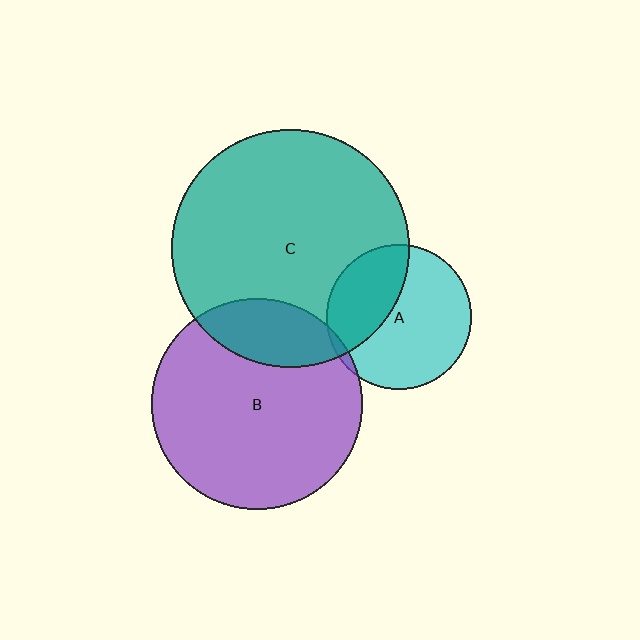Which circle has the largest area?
Circle C (teal).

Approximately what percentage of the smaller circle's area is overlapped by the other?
Approximately 35%.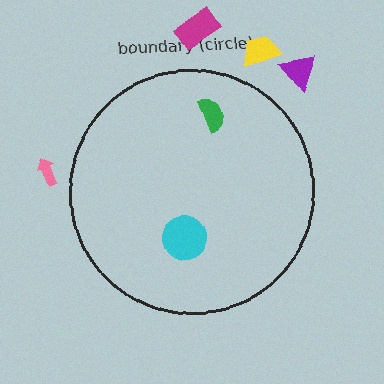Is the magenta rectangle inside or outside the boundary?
Outside.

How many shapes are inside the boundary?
2 inside, 4 outside.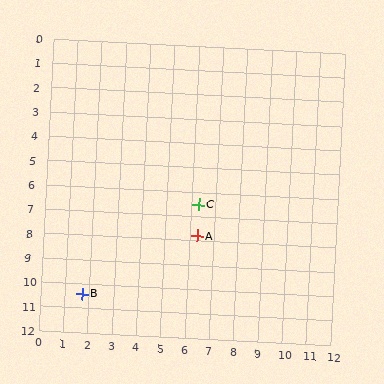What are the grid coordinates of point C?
Point C is at approximately (6.3, 6.5).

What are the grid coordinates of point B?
Point B is at approximately (1.7, 10.4).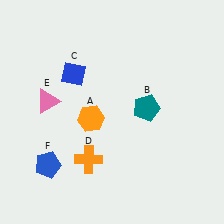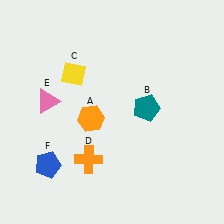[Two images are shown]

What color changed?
The diamond (C) changed from blue in Image 1 to yellow in Image 2.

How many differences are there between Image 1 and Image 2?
There is 1 difference between the two images.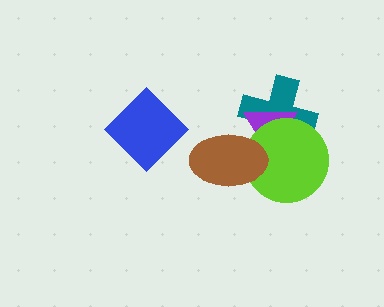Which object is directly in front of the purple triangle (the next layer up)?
The lime circle is directly in front of the purple triangle.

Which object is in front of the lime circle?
The brown ellipse is in front of the lime circle.